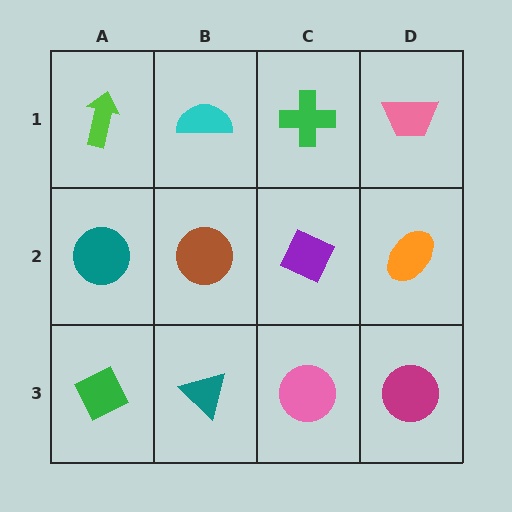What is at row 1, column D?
A pink trapezoid.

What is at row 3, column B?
A teal triangle.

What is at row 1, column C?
A green cross.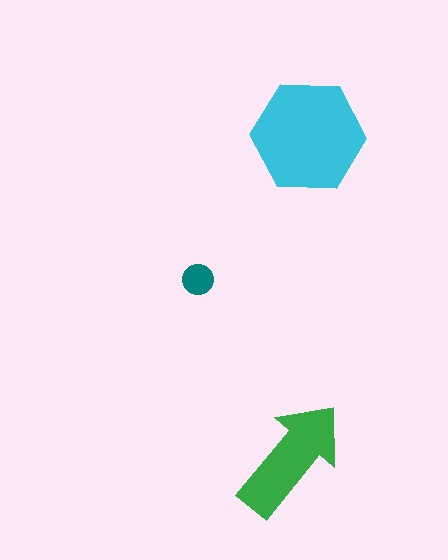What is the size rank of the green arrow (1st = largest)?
2nd.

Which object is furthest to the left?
The teal circle is leftmost.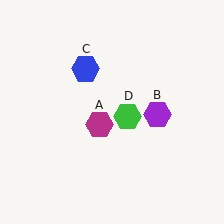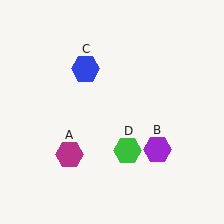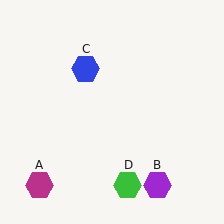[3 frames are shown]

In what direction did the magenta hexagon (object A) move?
The magenta hexagon (object A) moved down and to the left.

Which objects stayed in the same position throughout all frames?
Blue hexagon (object C) remained stationary.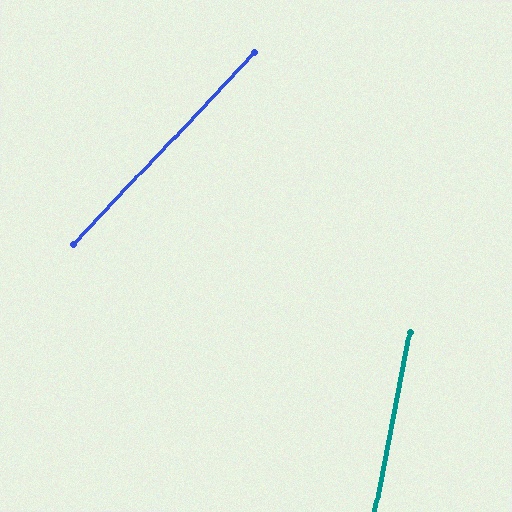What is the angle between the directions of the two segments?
Approximately 32 degrees.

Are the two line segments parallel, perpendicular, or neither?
Neither parallel nor perpendicular — they differ by about 32°.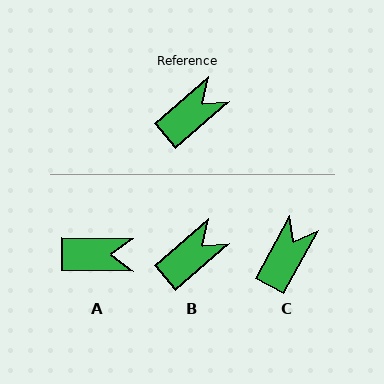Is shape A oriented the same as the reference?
No, it is off by about 41 degrees.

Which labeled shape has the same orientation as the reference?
B.